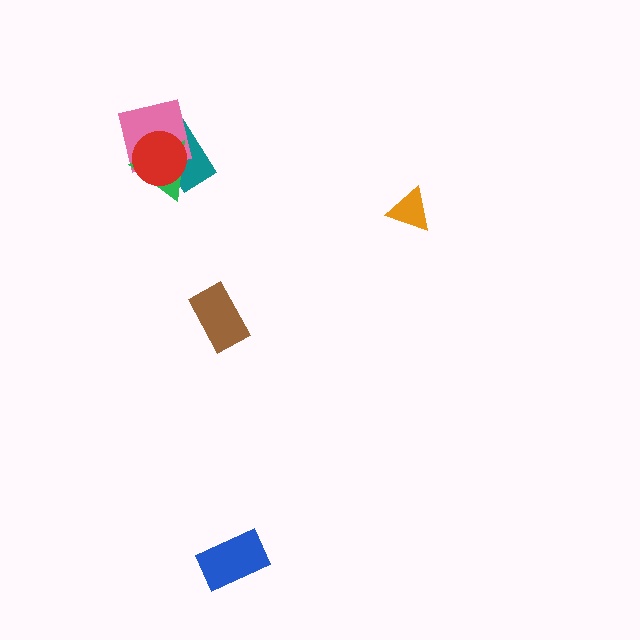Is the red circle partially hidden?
No, no other shape covers it.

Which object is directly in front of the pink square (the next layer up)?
The green triangle is directly in front of the pink square.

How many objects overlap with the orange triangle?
0 objects overlap with the orange triangle.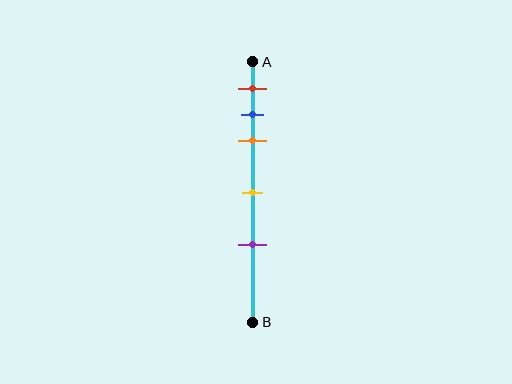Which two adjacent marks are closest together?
The blue and orange marks are the closest adjacent pair.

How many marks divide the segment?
There are 5 marks dividing the segment.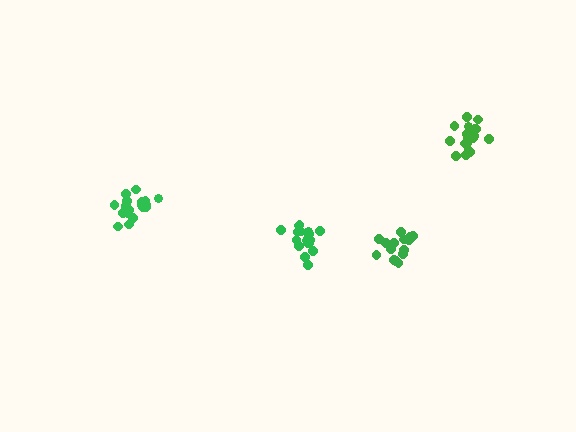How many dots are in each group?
Group 1: 19 dots, Group 2: 19 dots, Group 3: 20 dots, Group 4: 15 dots (73 total).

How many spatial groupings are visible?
There are 4 spatial groupings.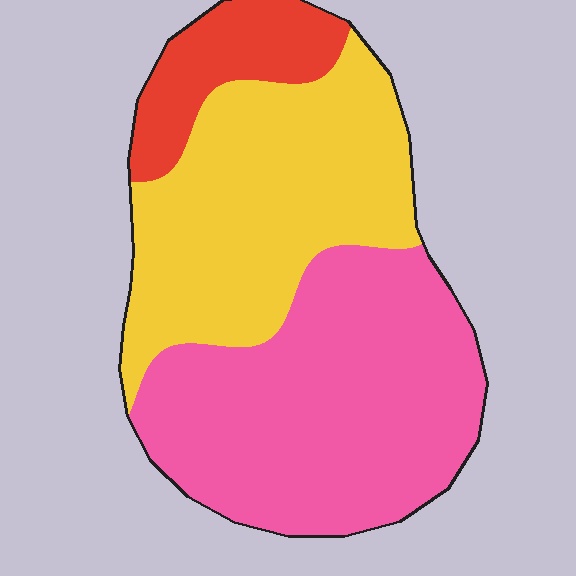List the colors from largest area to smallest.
From largest to smallest: pink, yellow, red.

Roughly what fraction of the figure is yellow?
Yellow covers about 40% of the figure.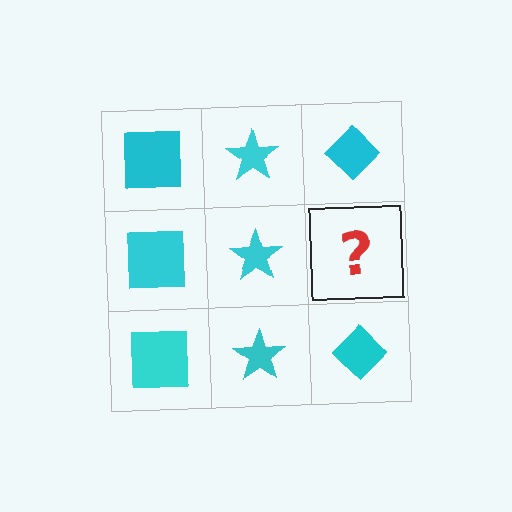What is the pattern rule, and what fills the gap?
The rule is that each column has a consistent shape. The gap should be filled with a cyan diamond.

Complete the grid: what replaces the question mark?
The question mark should be replaced with a cyan diamond.